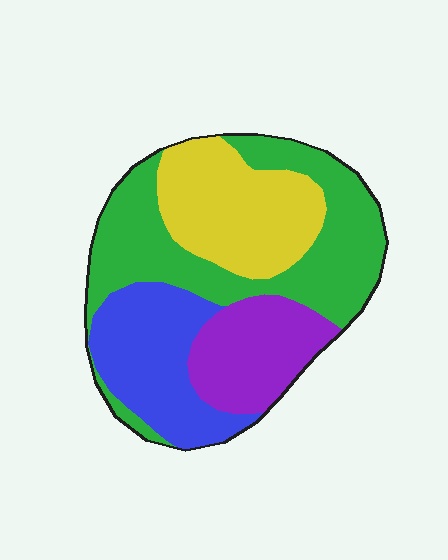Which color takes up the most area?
Green, at roughly 35%.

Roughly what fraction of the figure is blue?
Blue takes up about one fifth (1/5) of the figure.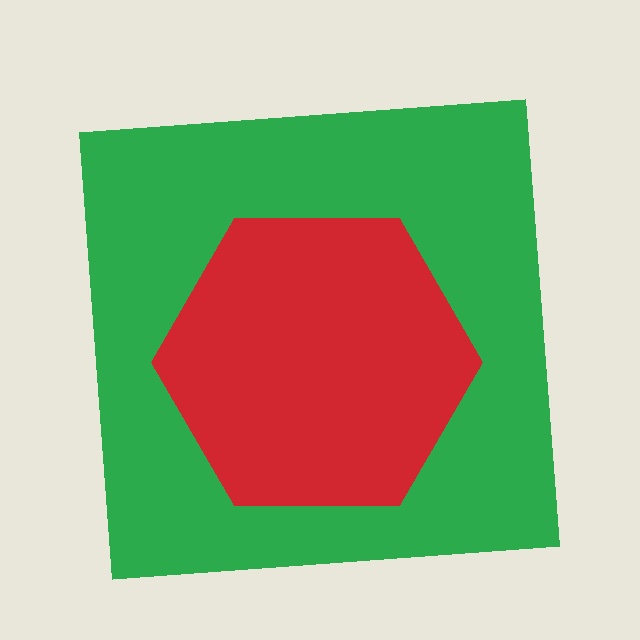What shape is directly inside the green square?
The red hexagon.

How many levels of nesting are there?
2.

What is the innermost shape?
The red hexagon.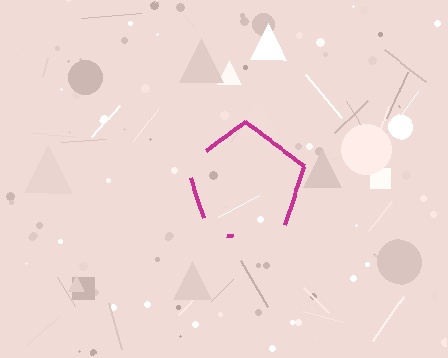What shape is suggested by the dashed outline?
The dashed outline suggests a pentagon.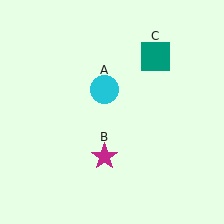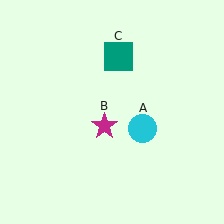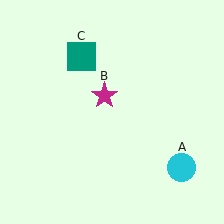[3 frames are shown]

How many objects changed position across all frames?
3 objects changed position: cyan circle (object A), magenta star (object B), teal square (object C).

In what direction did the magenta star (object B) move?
The magenta star (object B) moved up.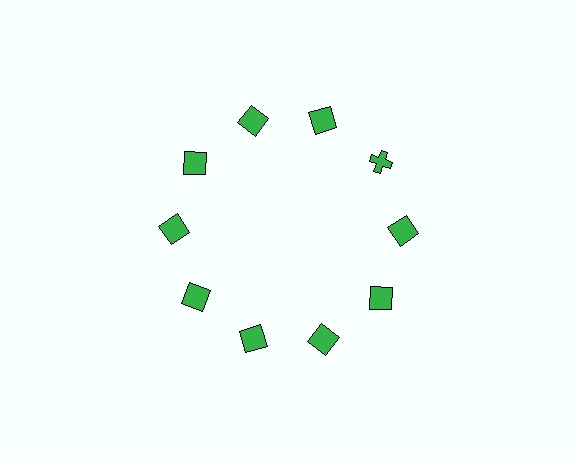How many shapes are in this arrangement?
There are 10 shapes arranged in a ring pattern.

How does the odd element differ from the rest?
It has a different shape: cross instead of square.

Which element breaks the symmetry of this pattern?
The green cross at roughly the 2 o'clock position breaks the symmetry. All other shapes are green squares.